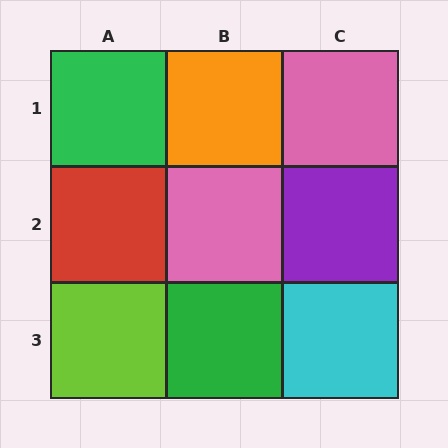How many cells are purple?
1 cell is purple.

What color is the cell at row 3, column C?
Cyan.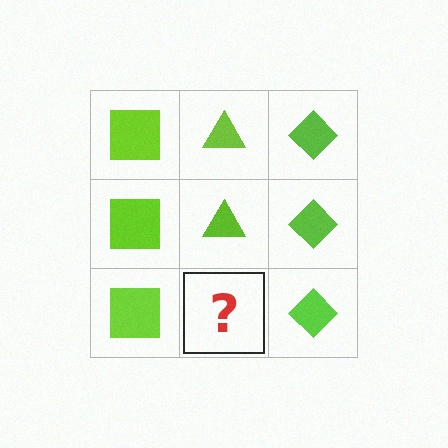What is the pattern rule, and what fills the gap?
The rule is that each column has a consistent shape. The gap should be filled with a lime triangle.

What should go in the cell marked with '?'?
The missing cell should contain a lime triangle.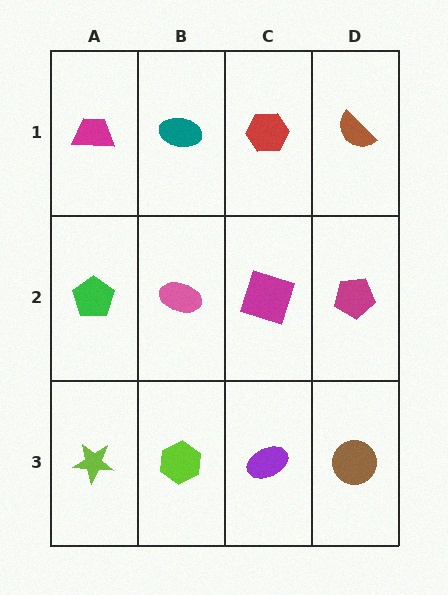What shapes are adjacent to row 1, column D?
A magenta pentagon (row 2, column D), a red hexagon (row 1, column C).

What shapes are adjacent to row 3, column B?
A pink ellipse (row 2, column B), a lime star (row 3, column A), a purple ellipse (row 3, column C).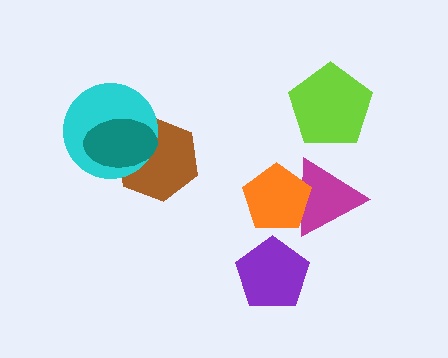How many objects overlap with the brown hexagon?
2 objects overlap with the brown hexagon.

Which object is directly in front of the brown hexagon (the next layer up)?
The cyan circle is directly in front of the brown hexagon.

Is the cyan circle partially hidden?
Yes, it is partially covered by another shape.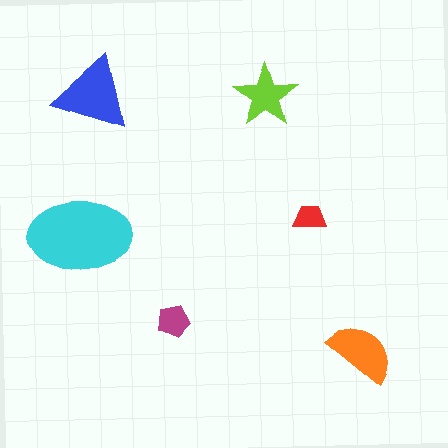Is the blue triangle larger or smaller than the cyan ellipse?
Smaller.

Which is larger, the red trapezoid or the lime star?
The lime star.